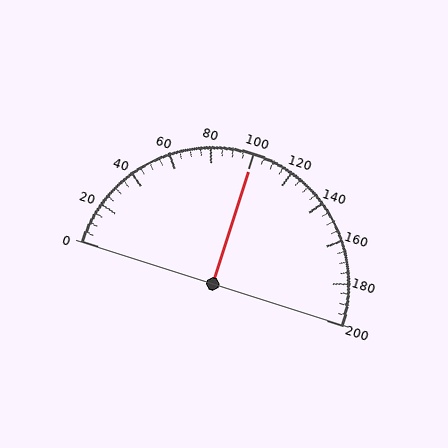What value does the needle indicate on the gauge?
The needle indicates approximately 100.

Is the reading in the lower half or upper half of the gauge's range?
The reading is in the upper half of the range (0 to 200).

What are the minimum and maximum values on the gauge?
The gauge ranges from 0 to 200.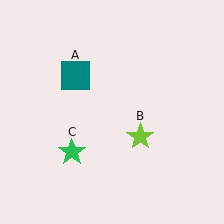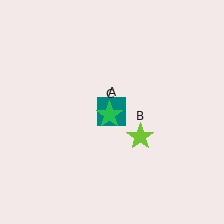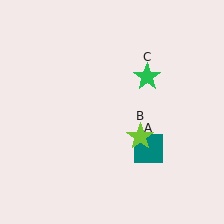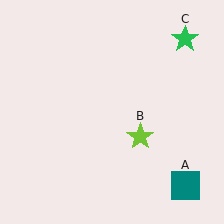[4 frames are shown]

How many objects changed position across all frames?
2 objects changed position: teal square (object A), green star (object C).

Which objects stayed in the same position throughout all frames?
Lime star (object B) remained stationary.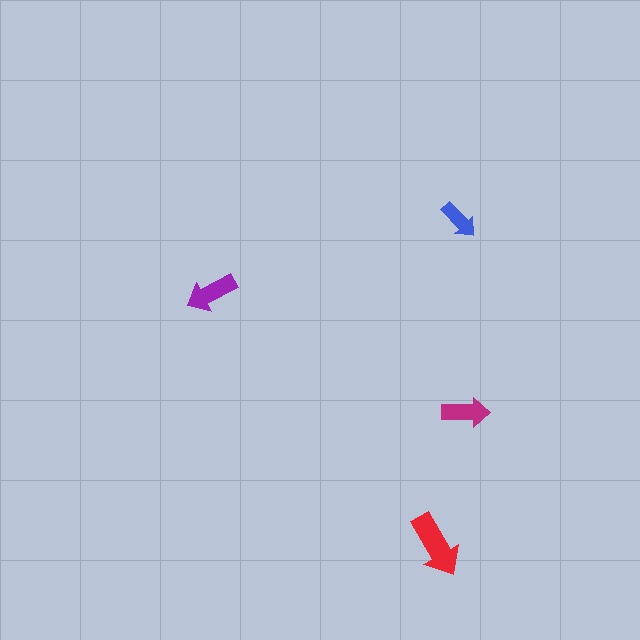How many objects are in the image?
There are 4 objects in the image.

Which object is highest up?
The blue arrow is topmost.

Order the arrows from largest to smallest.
the red one, the purple one, the magenta one, the blue one.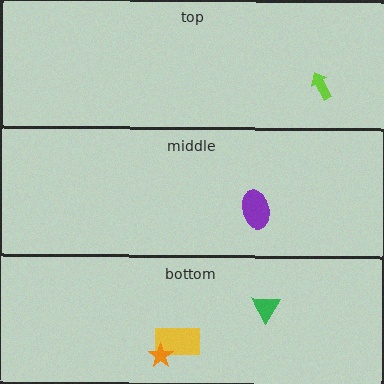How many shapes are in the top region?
1.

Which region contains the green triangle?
The bottom region.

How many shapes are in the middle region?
1.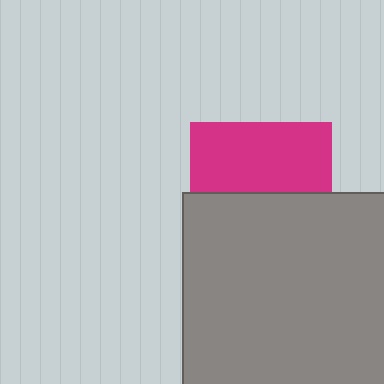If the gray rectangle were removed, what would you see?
You would see the complete magenta square.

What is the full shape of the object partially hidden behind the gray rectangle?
The partially hidden object is a magenta square.